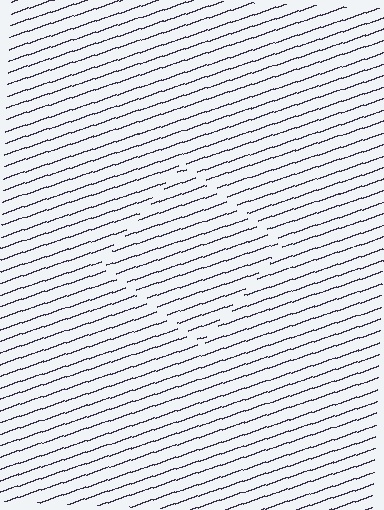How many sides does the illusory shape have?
4 sides — the line-ends trace a square.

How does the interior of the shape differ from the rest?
The interior of the shape contains the same grating, shifted by half a period — the contour is defined by the phase discontinuity where line-ends from the inner and outer gratings abut.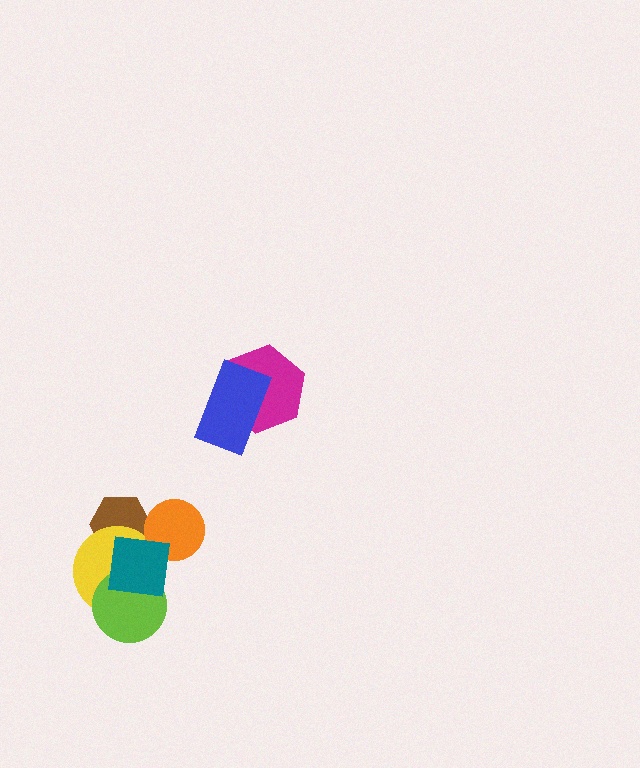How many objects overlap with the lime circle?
2 objects overlap with the lime circle.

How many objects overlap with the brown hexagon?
3 objects overlap with the brown hexagon.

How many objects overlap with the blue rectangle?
1 object overlaps with the blue rectangle.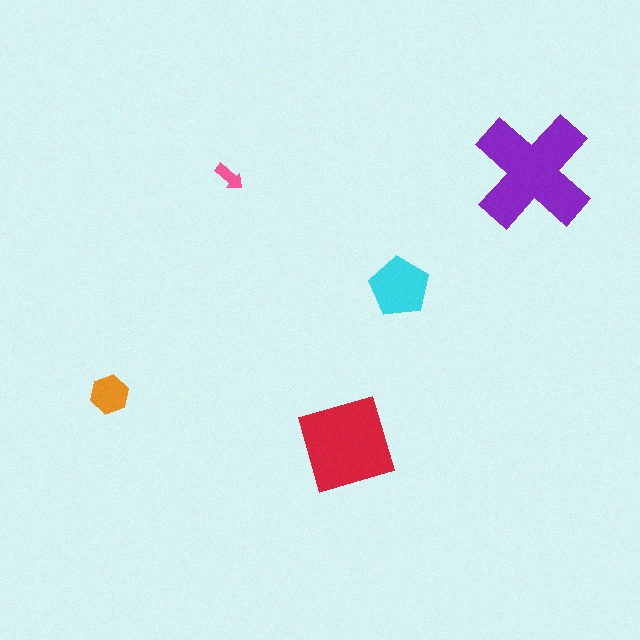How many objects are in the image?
There are 5 objects in the image.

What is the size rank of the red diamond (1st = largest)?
2nd.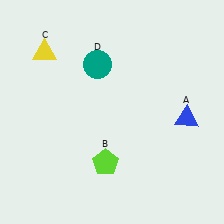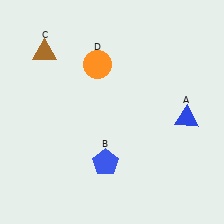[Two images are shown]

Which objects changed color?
B changed from lime to blue. C changed from yellow to brown. D changed from teal to orange.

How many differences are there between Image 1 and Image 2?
There are 3 differences between the two images.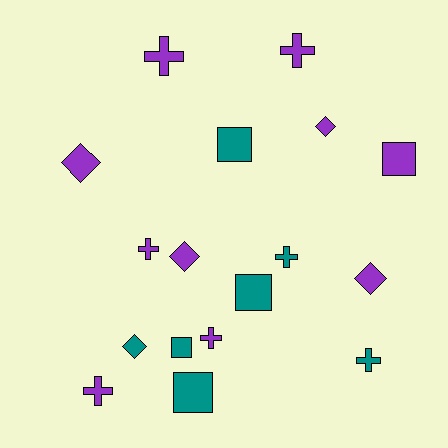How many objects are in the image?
There are 17 objects.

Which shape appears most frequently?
Cross, with 7 objects.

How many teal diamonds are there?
There is 1 teal diamond.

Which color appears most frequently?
Purple, with 10 objects.